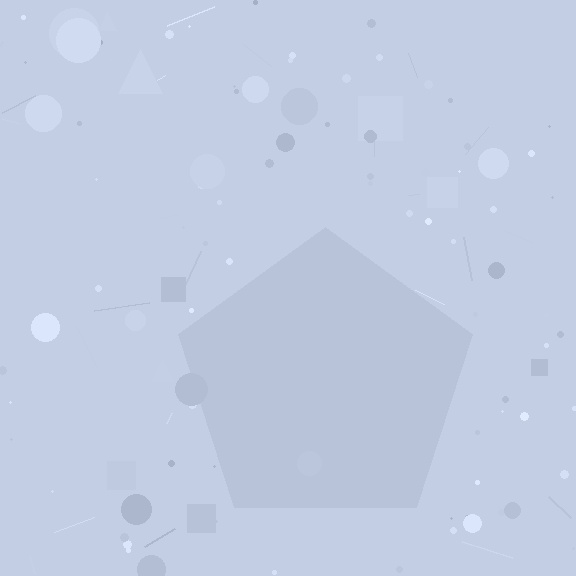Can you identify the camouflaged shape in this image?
The camouflaged shape is a pentagon.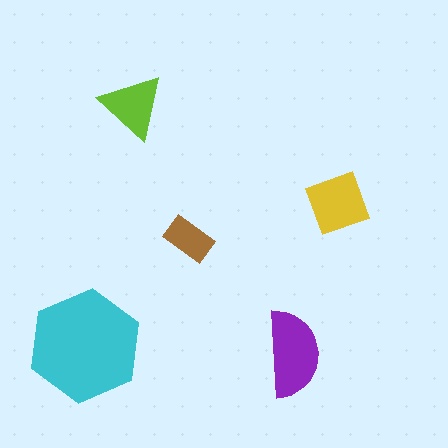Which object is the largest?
The cyan hexagon.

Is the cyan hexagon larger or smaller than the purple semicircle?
Larger.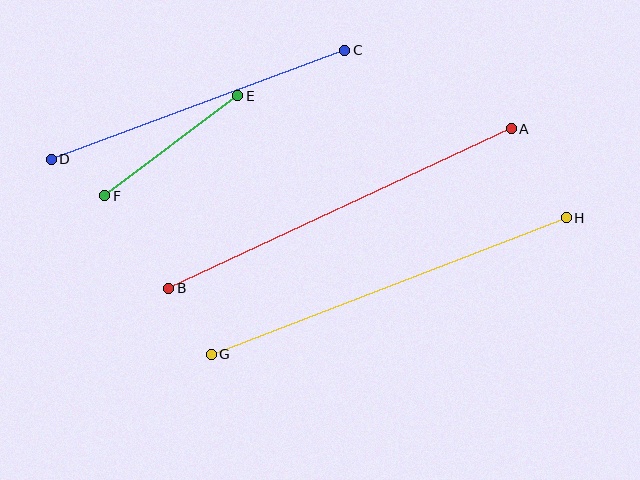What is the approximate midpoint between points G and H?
The midpoint is at approximately (389, 286) pixels.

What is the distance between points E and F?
The distance is approximately 166 pixels.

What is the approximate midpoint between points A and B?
The midpoint is at approximately (340, 209) pixels.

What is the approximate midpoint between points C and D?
The midpoint is at approximately (198, 105) pixels.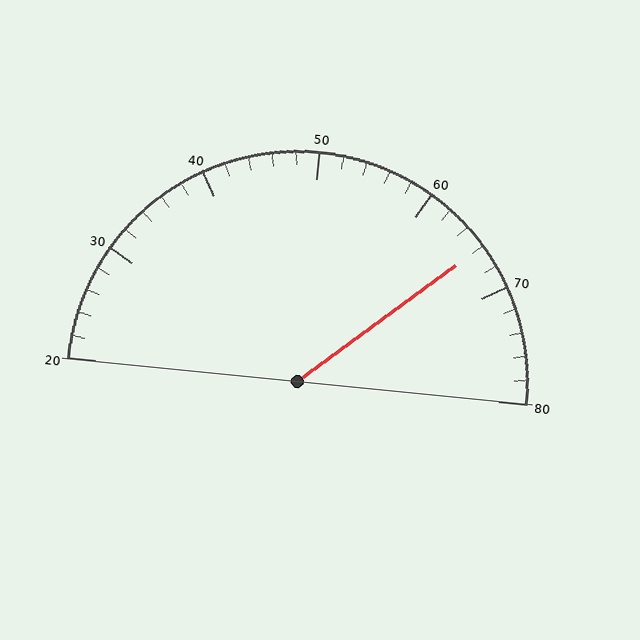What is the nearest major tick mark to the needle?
The nearest major tick mark is 70.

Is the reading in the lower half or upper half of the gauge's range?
The reading is in the upper half of the range (20 to 80).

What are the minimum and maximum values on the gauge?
The gauge ranges from 20 to 80.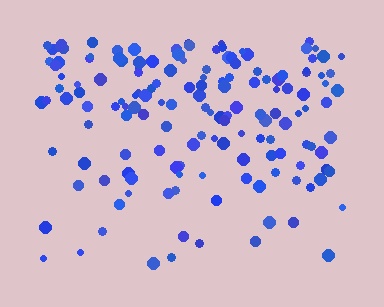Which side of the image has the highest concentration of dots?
The top.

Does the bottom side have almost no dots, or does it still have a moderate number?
Still a moderate number, just noticeably fewer than the top.